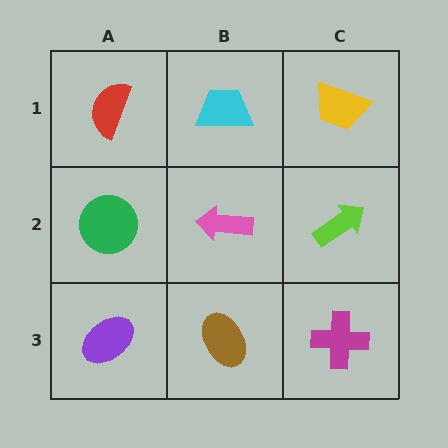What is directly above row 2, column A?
A red semicircle.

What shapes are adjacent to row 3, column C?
A lime arrow (row 2, column C), a brown ellipse (row 3, column B).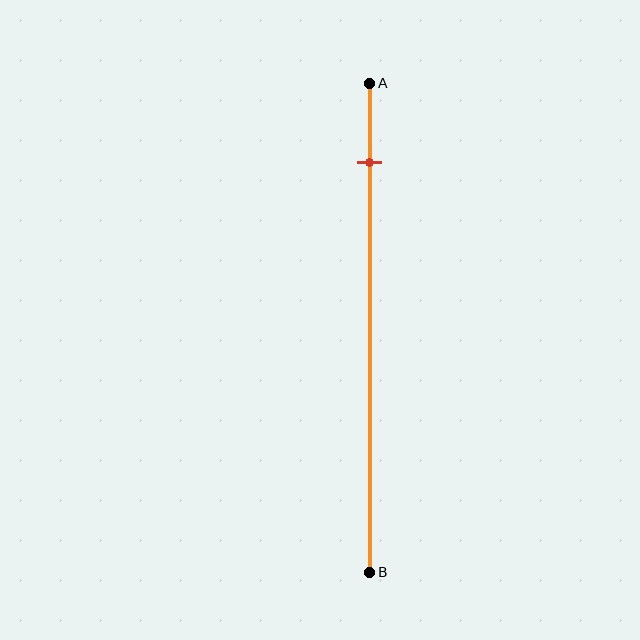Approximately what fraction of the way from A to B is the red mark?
The red mark is approximately 15% of the way from A to B.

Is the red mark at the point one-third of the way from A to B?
No, the mark is at about 15% from A, not at the 33% one-third point.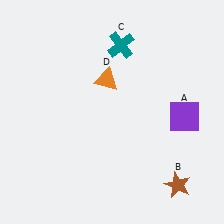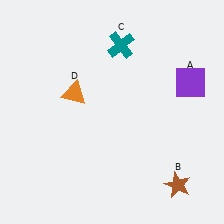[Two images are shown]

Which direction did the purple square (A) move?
The purple square (A) moved up.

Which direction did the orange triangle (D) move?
The orange triangle (D) moved left.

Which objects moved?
The objects that moved are: the purple square (A), the orange triangle (D).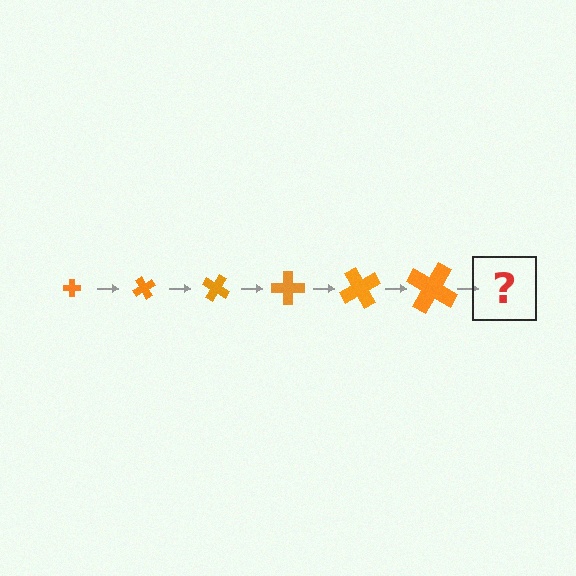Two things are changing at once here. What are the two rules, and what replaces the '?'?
The two rules are that the cross grows larger each step and it rotates 60 degrees each step. The '?' should be a cross, larger than the previous one and rotated 360 degrees from the start.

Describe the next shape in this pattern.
It should be a cross, larger than the previous one and rotated 360 degrees from the start.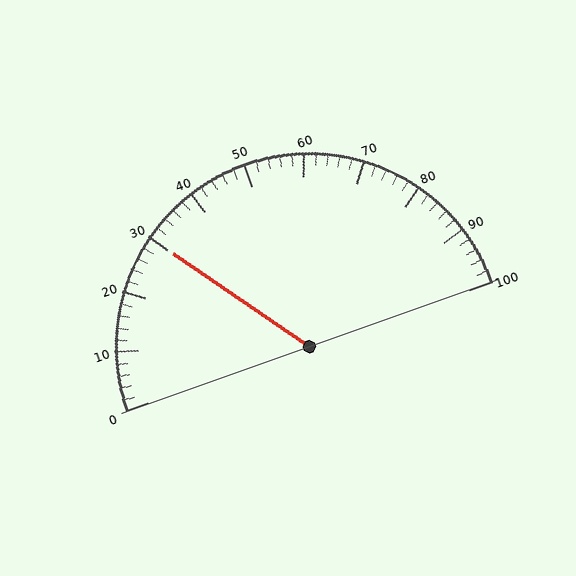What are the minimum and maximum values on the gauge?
The gauge ranges from 0 to 100.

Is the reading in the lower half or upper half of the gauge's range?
The reading is in the lower half of the range (0 to 100).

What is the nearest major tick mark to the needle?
The nearest major tick mark is 30.